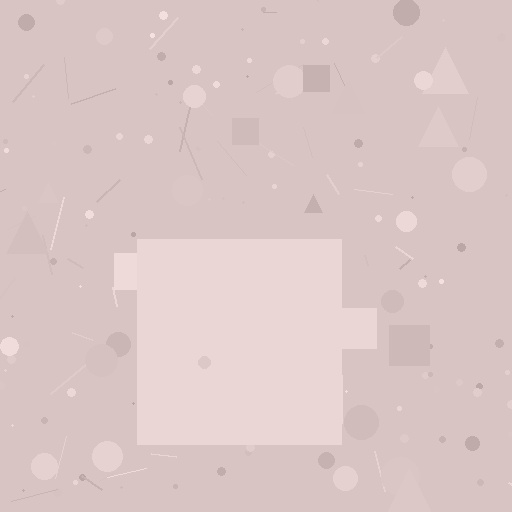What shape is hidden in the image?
A square is hidden in the image.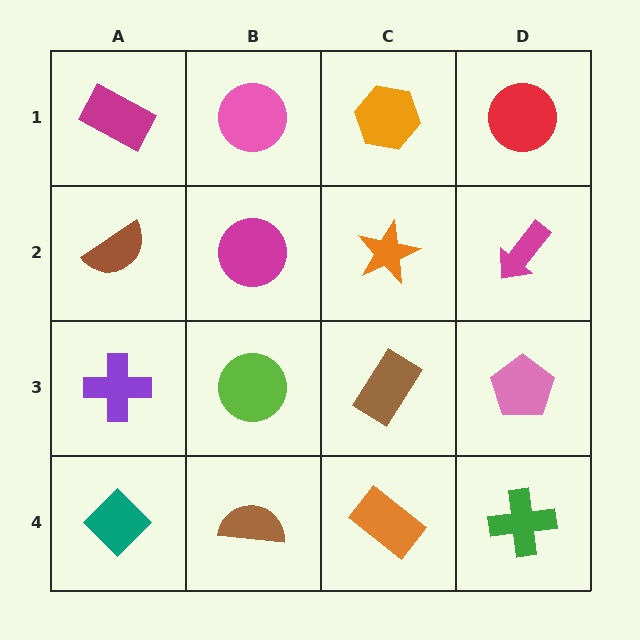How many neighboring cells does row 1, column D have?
2.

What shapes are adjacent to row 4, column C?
A brown rectangle (row 3, column C), a brown semicircle (row 4, column B), a green cross (row 4, column D).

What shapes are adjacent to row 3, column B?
A magenta circle (row 2, column B), a brown semicircle (row 4, column B), a purple cross (row 3, column A), a brown rectangle (row 3, column C).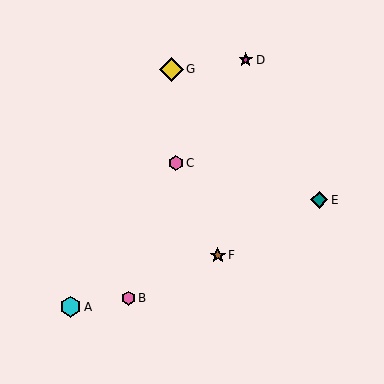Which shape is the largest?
The yellow diamond (labeled G) is the largest.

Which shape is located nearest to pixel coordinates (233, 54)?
The magenta star (labeled D) at (246, 60) is nearest to that location.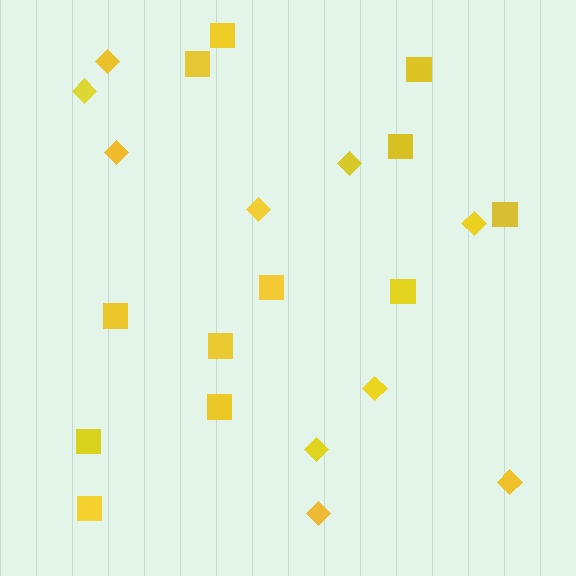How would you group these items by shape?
There are 2 groups: one group of diamonds (10) and one group of squares (12).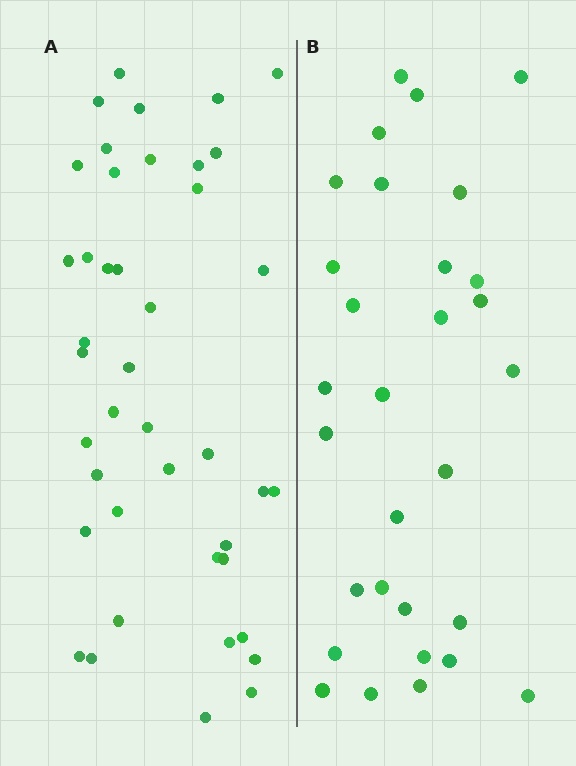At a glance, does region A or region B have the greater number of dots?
Region A (the left region) has more dots.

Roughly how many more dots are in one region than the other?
Region A has roughly 12 or so more dots than region B.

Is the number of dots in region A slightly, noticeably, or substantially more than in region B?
Region A has noticeably more, but not dramatically so. The ratio is roughly 1.4 to 1.